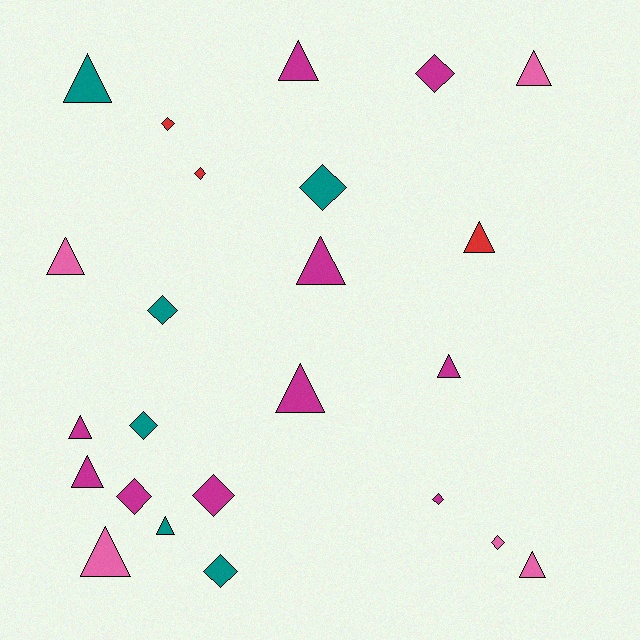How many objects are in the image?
There are 24 objects.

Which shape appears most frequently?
Triangle, with 13 objects.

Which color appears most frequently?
Magenta, with 10 objects.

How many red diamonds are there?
There are 2 red diamonds.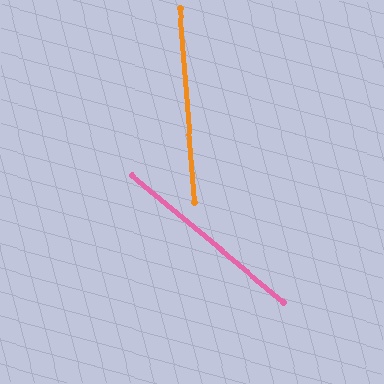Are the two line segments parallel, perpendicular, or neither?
Neither parallel nor perpendicular — they differ by about 46°.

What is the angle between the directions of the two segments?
Approximately 46 degrees.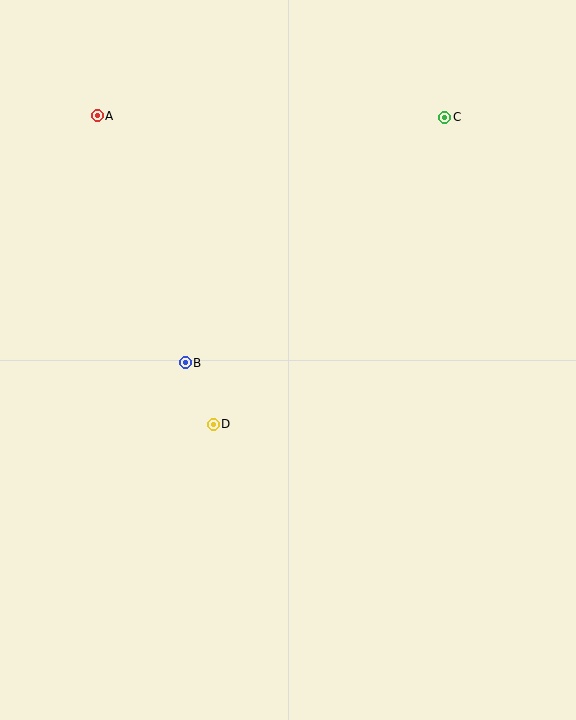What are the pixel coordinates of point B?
Point B is at (185, 363).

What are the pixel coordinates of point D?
Point D is at (213, 424).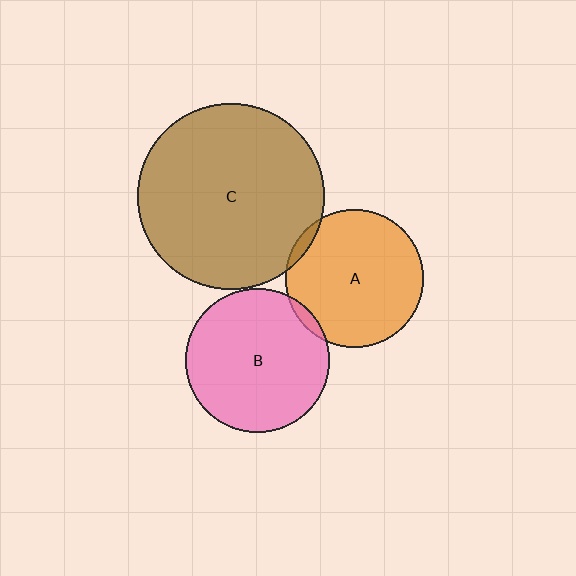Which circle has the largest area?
Circle C (brown).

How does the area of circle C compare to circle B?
Approximately 1.7 times.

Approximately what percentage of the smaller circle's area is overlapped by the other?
Approximately 5%.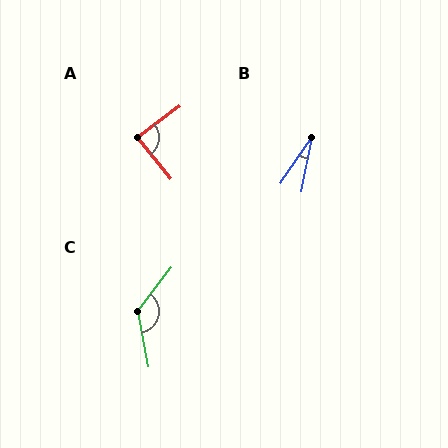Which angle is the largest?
C, at approximately 132 degrees.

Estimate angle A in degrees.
Approximately 88 degrees.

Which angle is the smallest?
B, at approximately 24 degrees.